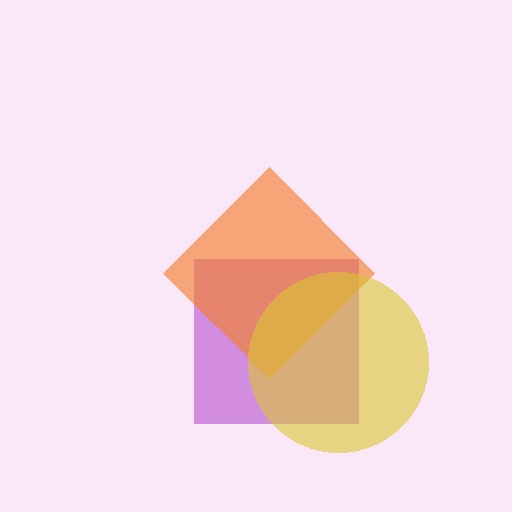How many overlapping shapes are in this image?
There are 3 overlapping shapes in the image.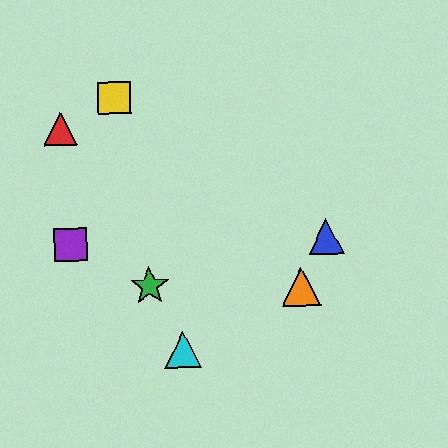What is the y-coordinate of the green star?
The green star is at y≈286.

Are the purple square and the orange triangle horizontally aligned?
No, the purple square is at y≈244 and the orange triangle is at y≈287.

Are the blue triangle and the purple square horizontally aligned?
Yes, both are at y≈236.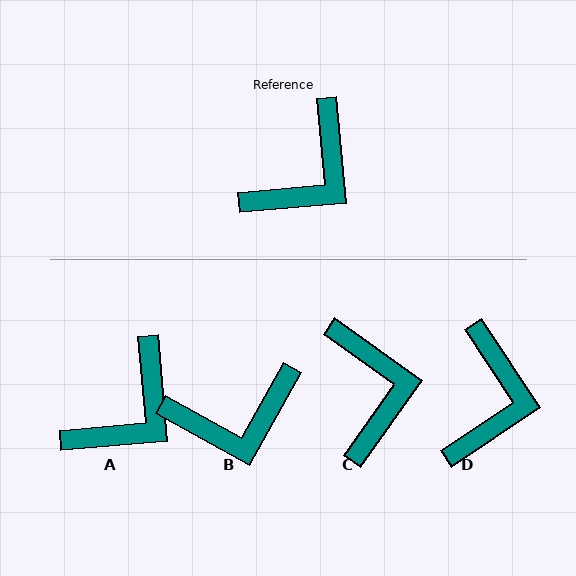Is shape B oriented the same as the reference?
No, it is off by about 34 degrees.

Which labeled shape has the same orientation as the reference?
A.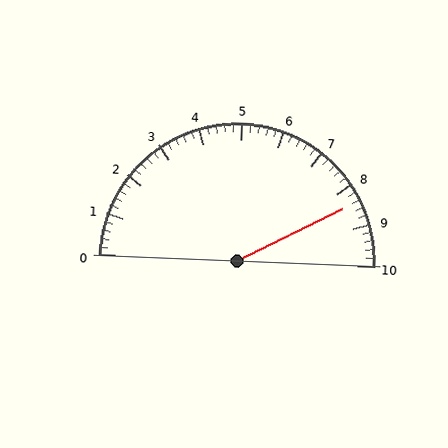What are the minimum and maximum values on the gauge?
The gauge ranges from 0 to 10.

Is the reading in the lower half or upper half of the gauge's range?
The reading is in the upper half of the range (0 to 10).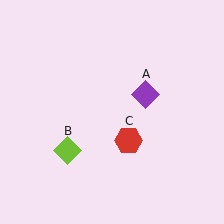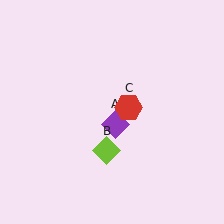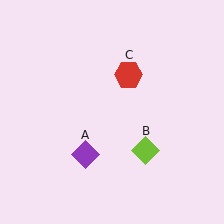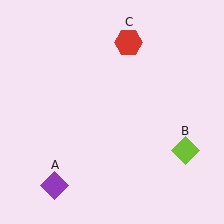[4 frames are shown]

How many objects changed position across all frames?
3 objects changed position: purple diamond (object A), lime diamond (object B), red hexagon (object C).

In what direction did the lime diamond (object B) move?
The lime diamond (object B) moved right.